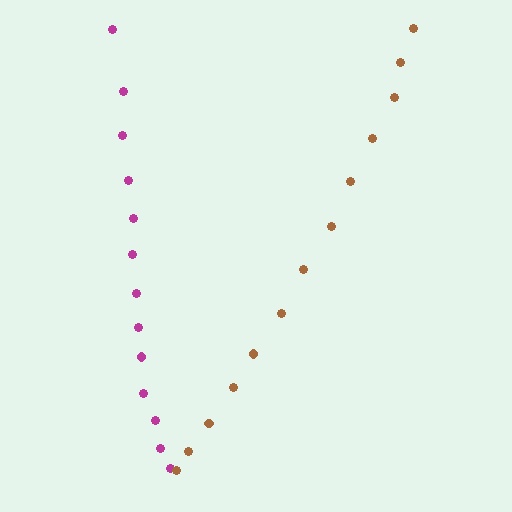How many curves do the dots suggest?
There are 2 distinct paths.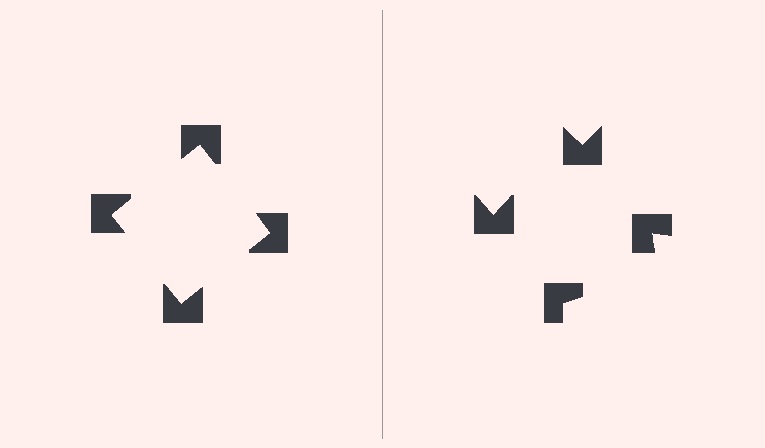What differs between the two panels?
The notched squares are positioned identically on both sides; only the wedge orientations differ. On the left they align to a square; on the right they are misaligned.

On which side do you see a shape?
An illusory square appears on the left side. On the right side the wedge cuts are rotated, so no coherent shape forms.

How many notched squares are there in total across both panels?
8 — 4 on each side.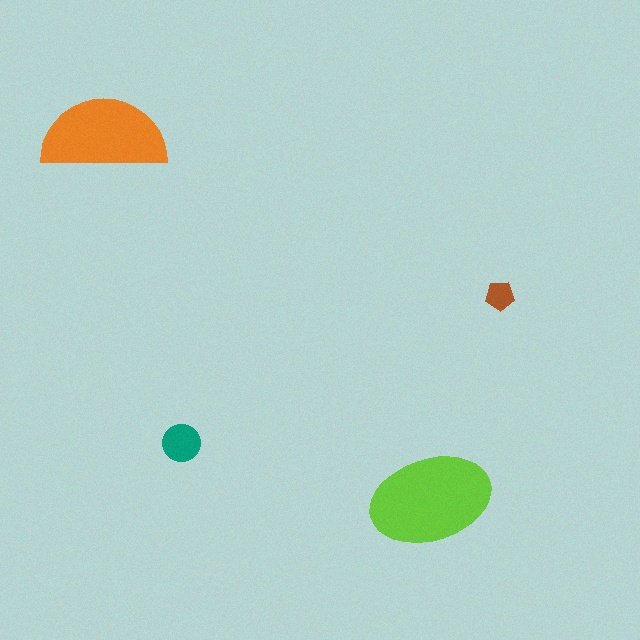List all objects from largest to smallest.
The lime ellipse, the orange semicircle, the teal circle, the brown pentagon.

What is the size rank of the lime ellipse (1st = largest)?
1st.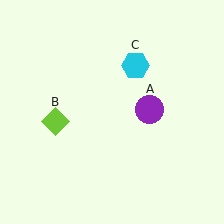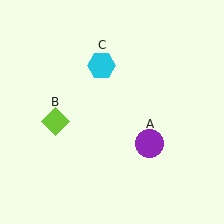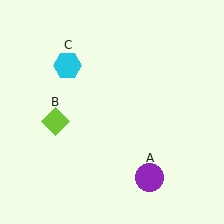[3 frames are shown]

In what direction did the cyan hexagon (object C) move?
The cyan hexagon (object C) moved left.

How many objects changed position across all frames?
2 objects changed position: purple circle (object A), cyan hexagon (object C).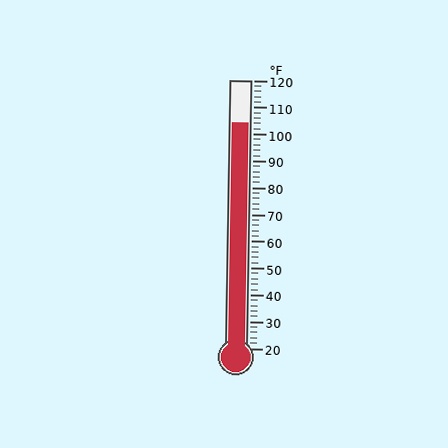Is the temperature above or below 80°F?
The temperature is above 80°F.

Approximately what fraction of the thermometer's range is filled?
The thermometer is filled to approximately 85% of its range.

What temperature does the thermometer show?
The thermometer shows approximately 104°F.